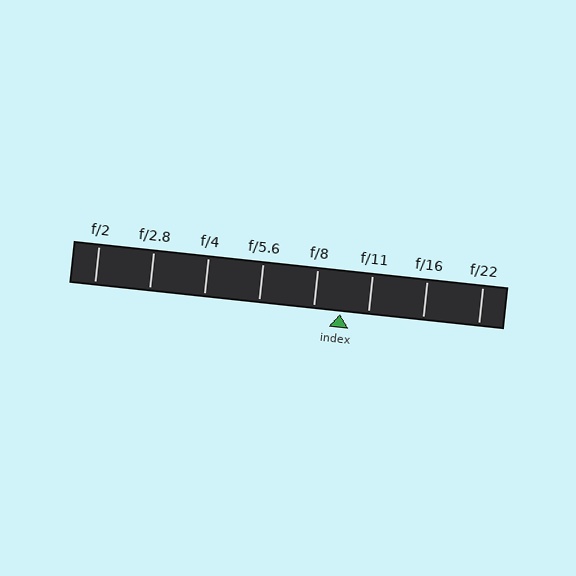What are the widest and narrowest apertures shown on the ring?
The widest aperture shown is f/2 and the narrowest is f/22.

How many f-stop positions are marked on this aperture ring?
There are 8 f-stop positions marked.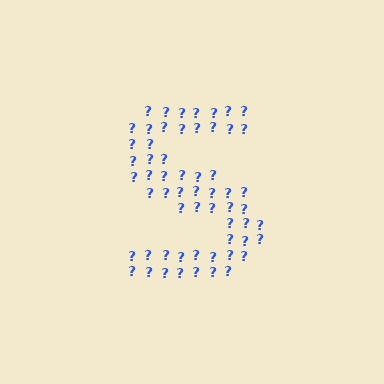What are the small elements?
The small elements are question marks.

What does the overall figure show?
The overall figure shows the letter S.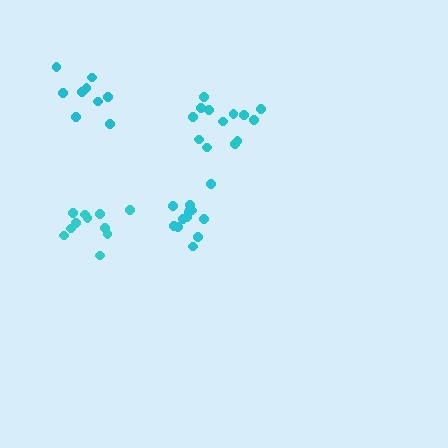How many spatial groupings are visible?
There are 4 spatial groupings.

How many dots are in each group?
Group 1: 13 dots, Group 2: 9 dots, Group 3: 11 dots, Group 4: 12 dots (45 total).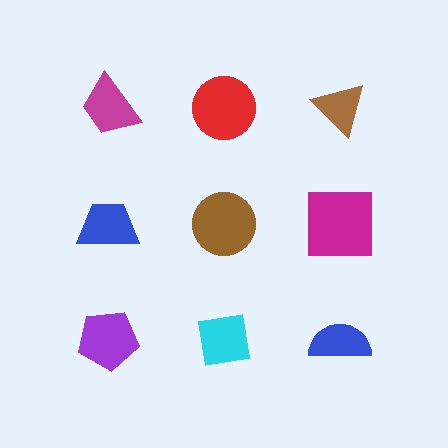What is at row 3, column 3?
A blue semicircle.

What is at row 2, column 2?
A brown circle.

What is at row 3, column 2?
A cyan square.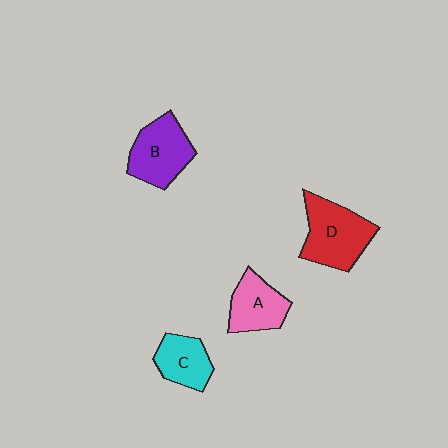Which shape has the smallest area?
Shape C (cyan).